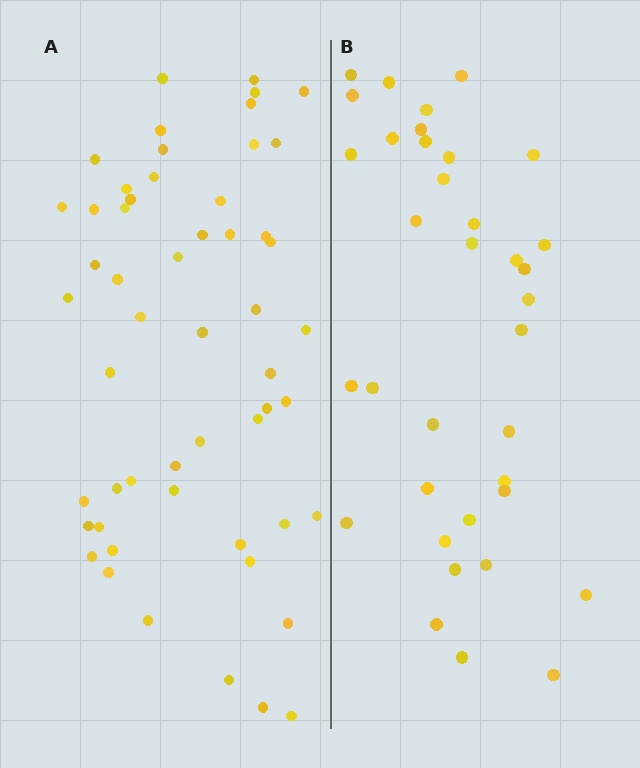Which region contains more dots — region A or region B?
Region A (the left region) has more dots.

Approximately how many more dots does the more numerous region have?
Region A has approximately 20 more dots than region B.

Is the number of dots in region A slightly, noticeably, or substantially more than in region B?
Region A has substantially more. The ratio is roughly 1.5 to 1.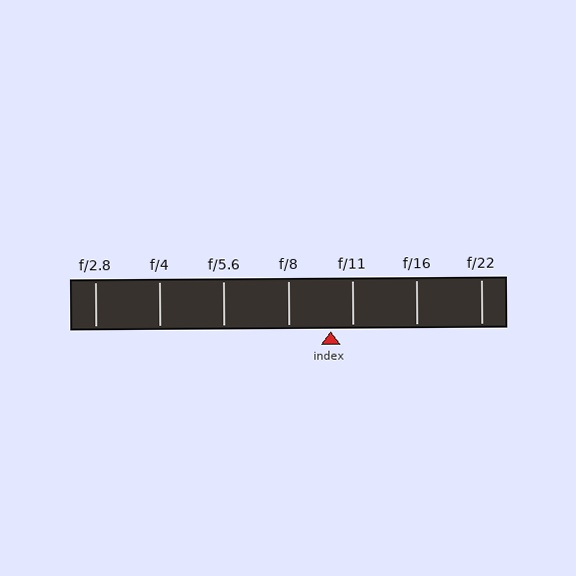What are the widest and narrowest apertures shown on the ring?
The widest aperture shown is f/2.8 and the narrowest is f/22.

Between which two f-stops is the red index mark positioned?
The index mark is between f/8 and f/11.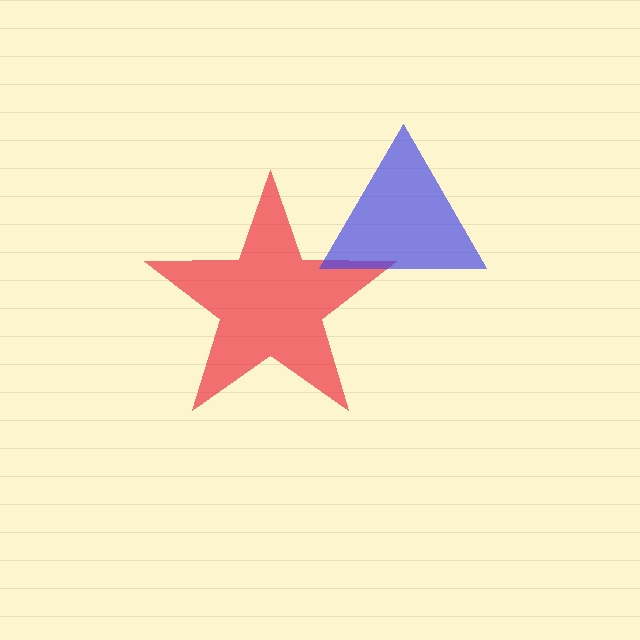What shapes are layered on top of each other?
The layered shapes are: a red star, a blue triangle.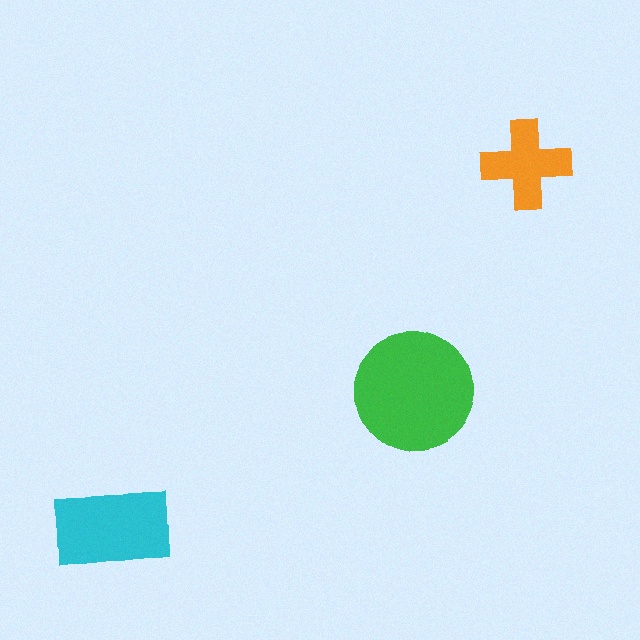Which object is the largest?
The green circle.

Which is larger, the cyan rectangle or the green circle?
The green circle.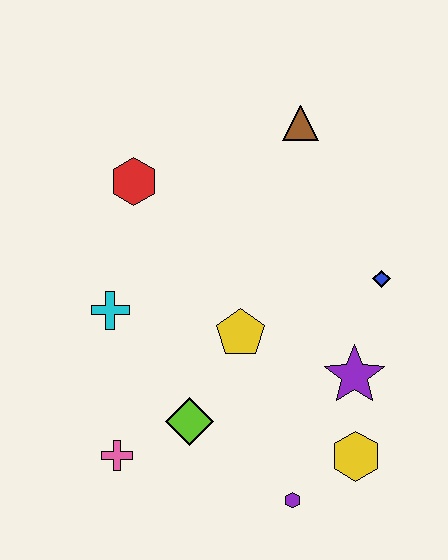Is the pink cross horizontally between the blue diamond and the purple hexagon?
No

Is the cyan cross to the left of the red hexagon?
Yes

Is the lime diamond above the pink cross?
Yes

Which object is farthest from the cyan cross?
The yellow hexagon is farthest from the cyan cross.